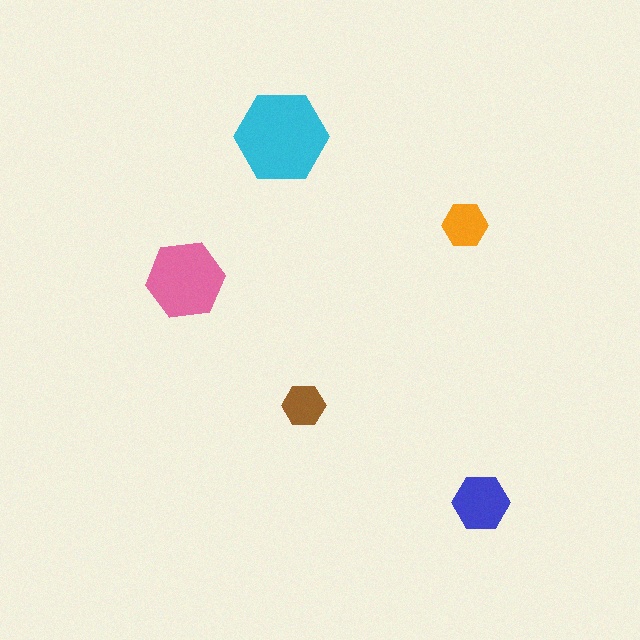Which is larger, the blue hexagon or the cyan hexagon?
The cyan one.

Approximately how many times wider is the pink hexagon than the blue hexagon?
About 1.5 times wider.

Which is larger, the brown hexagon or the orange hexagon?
The orange one.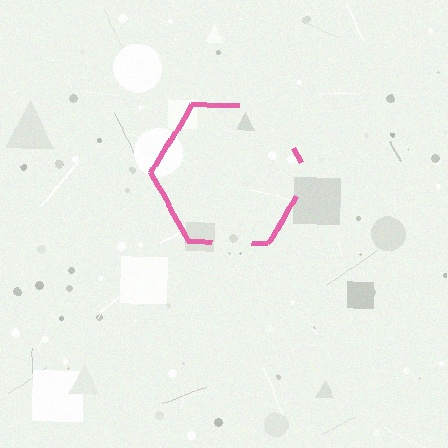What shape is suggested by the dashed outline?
The dashed outline suggests a hexagon.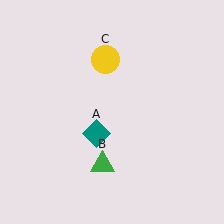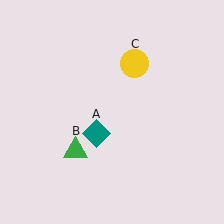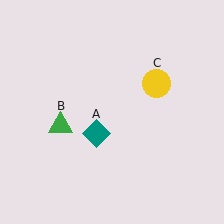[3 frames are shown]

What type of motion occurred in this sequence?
The green triangle (object B), yellow circle (object C) rotated clockwise around the center of the scene.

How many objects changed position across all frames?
2 objects changed position: green triangle (object B), yellow circle (object C).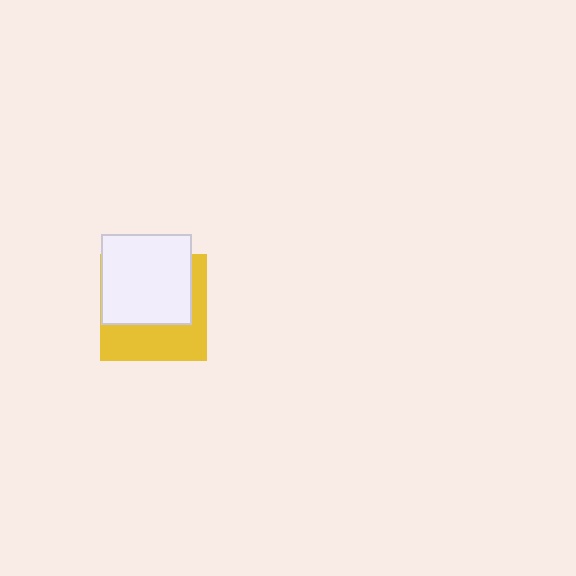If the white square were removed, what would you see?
You would see the complete yellow square.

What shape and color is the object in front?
The object in front is a white square.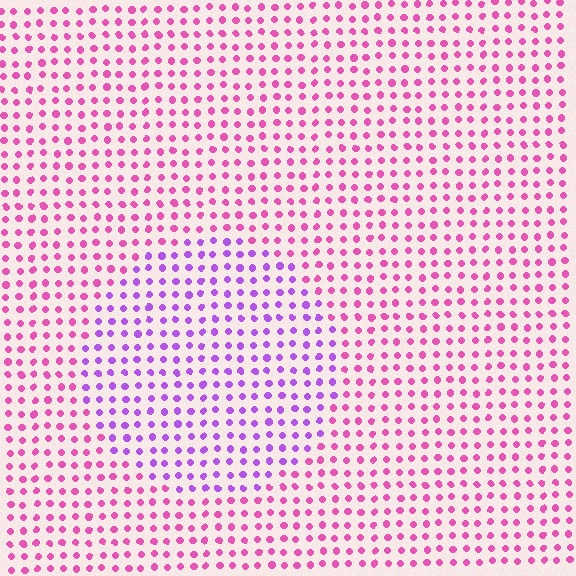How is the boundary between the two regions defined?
The boundary is defined purely by a slight shift in hue (about 42 degrees). Spacing, size, and orientation are identical on both sides.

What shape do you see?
I see a circle.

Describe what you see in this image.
The image is filled with small pink elements in a uniform arrangement. A circle-shaped region is visible where the elements are tinted to a slightly different hue, forming a subtle color boundary.